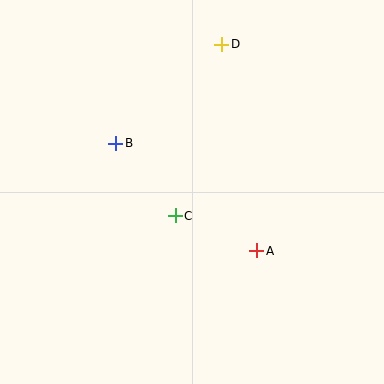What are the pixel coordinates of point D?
Point D is at (222, 44).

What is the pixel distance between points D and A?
The distance between D and A is 209 pixels.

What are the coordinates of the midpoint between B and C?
The midpoint between B and C is at (146, 179).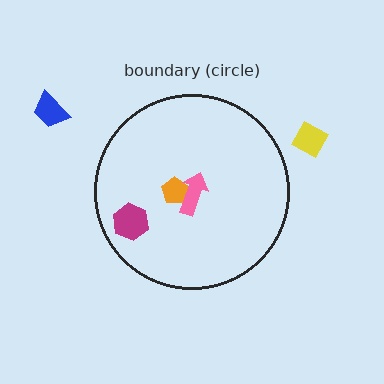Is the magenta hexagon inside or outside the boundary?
Inside.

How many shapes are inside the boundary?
3 inside, 2 outside.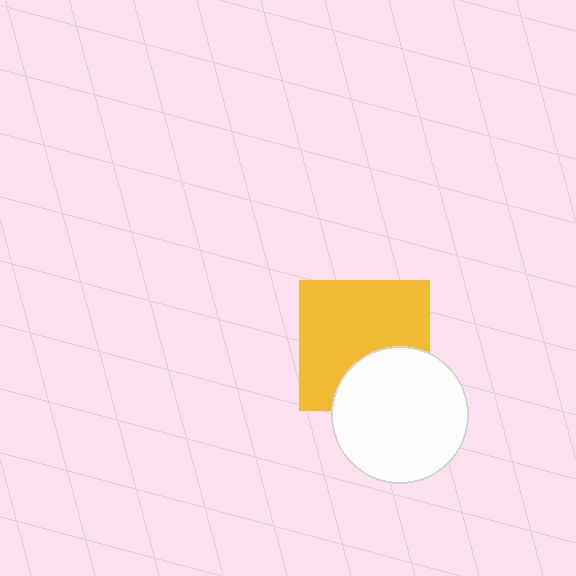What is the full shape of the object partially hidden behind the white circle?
The partially hidden object is a yellow square.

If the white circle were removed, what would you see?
You would see the complete yellow square.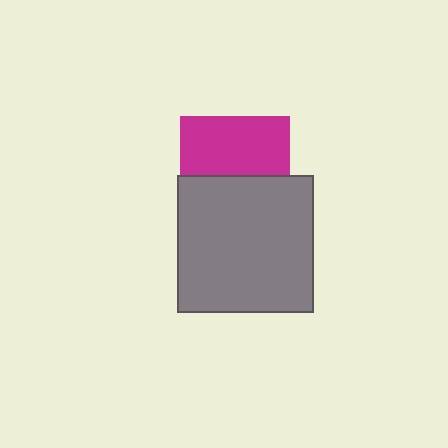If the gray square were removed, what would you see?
You would see the complete magenta square.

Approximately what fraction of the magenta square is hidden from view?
Roughly 45% of the magenta square is hidden behind the gray square.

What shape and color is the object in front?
The object in front is a gray square.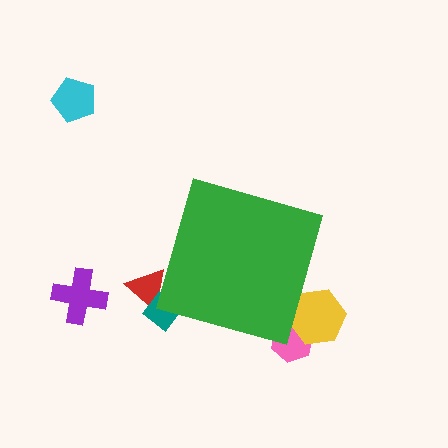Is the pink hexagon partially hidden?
Yes, the pink hexagon is partially hidden behind the green diamond.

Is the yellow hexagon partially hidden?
Yes, the yellow hexagon is partially hidden behind the green diamond.